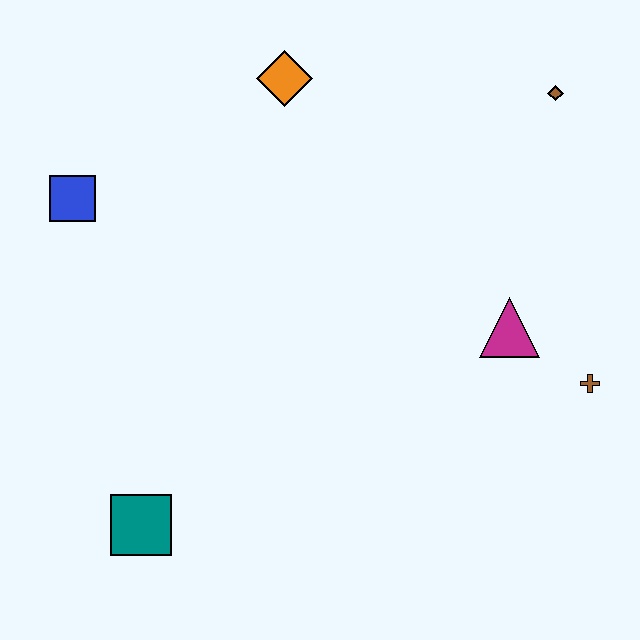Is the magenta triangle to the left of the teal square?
No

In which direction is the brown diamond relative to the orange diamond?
The brown diamond is to the right of the orange diamond.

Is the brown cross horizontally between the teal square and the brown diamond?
No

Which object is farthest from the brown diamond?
The teal square is farthest from the brown diamond.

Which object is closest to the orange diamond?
The blue square is closest to the orange diamond.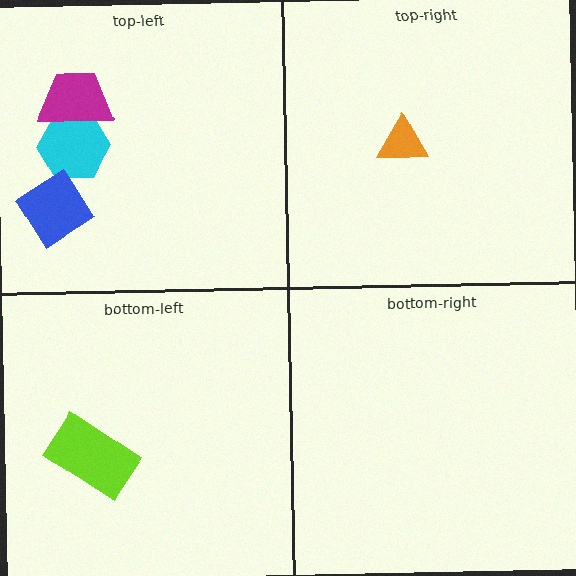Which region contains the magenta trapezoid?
The top-left region.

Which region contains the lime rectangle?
The bottom-left region.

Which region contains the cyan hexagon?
The top-left region.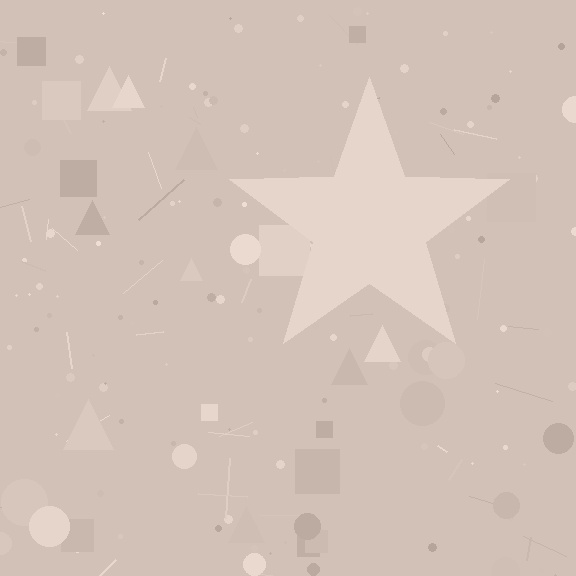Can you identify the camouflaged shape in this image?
The camouflaged shape is a star.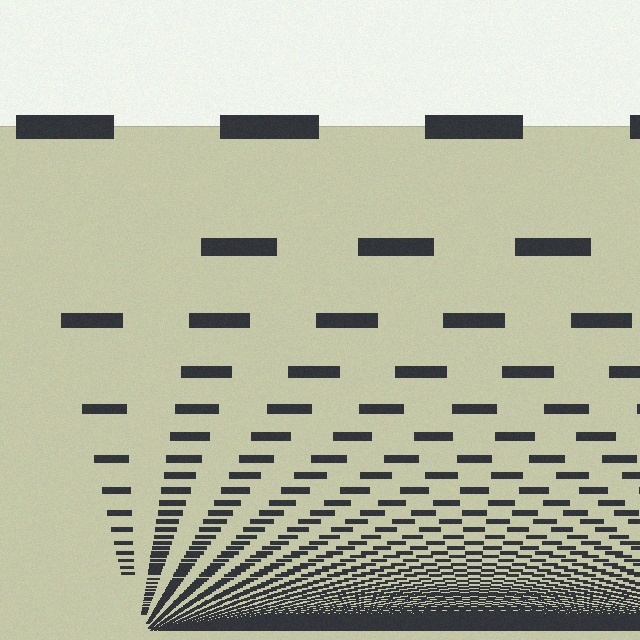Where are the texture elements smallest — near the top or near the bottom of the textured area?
Near the bottom.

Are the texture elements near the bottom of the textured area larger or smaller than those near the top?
Smaller. The gradient is inverted — elements near the bottom are smaller and denser.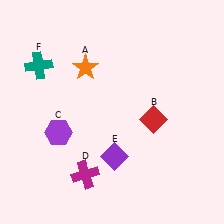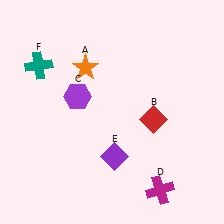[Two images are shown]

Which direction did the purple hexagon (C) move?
The purple hexagon (C) moved up.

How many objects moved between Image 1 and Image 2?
2 objects moved between the two images.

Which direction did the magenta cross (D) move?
The magenta cross (D) moved right.